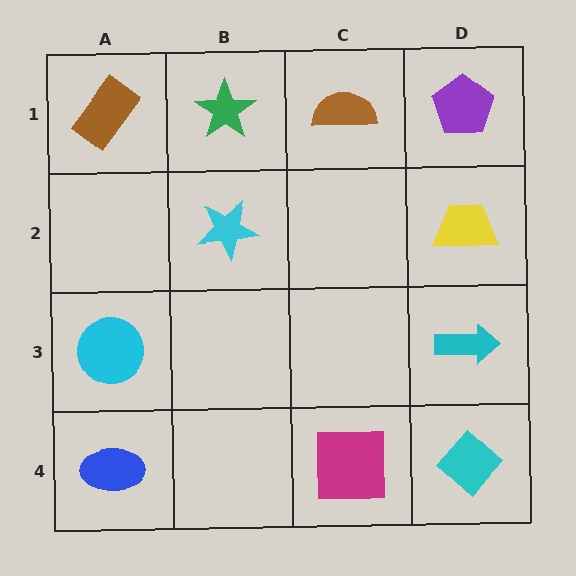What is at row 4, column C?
A magenta square.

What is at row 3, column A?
A cyan circle.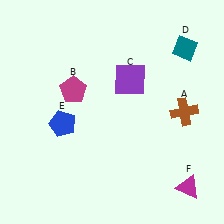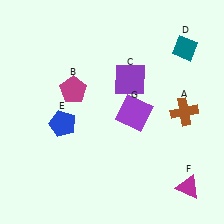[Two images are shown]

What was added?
A purple square (G) was added in Image 2.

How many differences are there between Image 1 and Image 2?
There is 1 difference between the two images.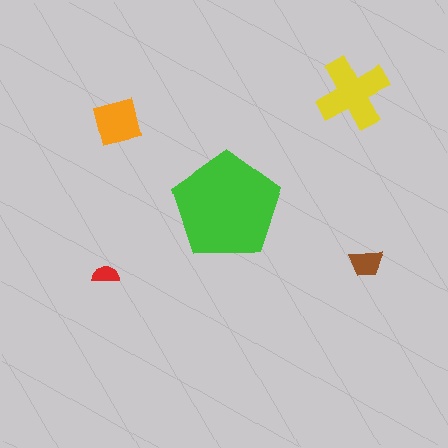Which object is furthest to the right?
The brown trapezoid is rightmost.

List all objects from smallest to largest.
The red semicircle, the brown trapezoid, the orange square, the yellow cross, the green pentagon.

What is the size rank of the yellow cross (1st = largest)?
2nd.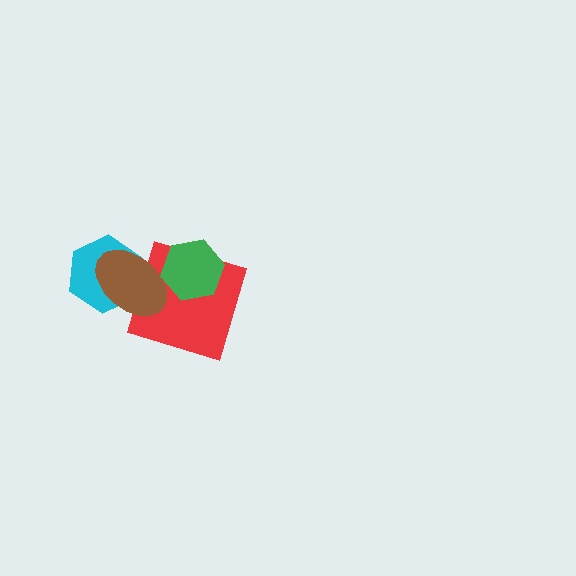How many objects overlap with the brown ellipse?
3 objects overlap with the brown ellipse.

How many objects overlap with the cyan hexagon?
1 object overlaps with the cyan hexagon.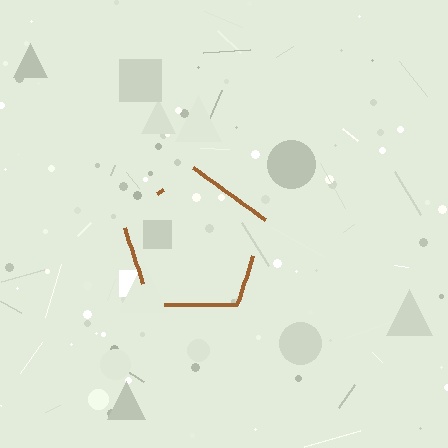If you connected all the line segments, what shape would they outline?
They would outline a pentagon.